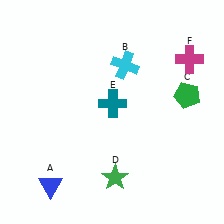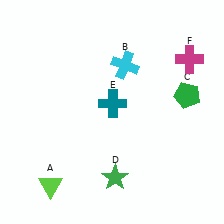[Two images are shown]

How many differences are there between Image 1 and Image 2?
There is 1 difference between the two images.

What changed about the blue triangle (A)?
In Image 1, A is blue. In Image 2, it changed to lime.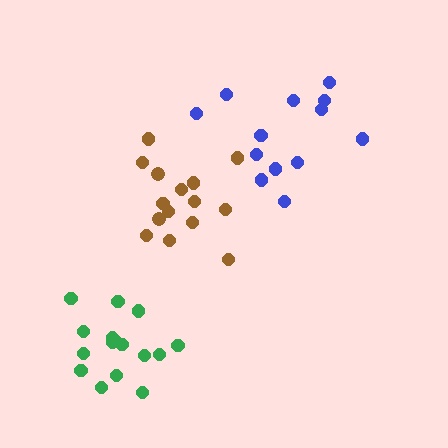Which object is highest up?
The blue cluster is topmost.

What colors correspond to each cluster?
The clusters are colored: brown, green, blue.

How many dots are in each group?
Group 1: 15 dots, Group 2: 16 dots, Group 3: 13 dots (44 total).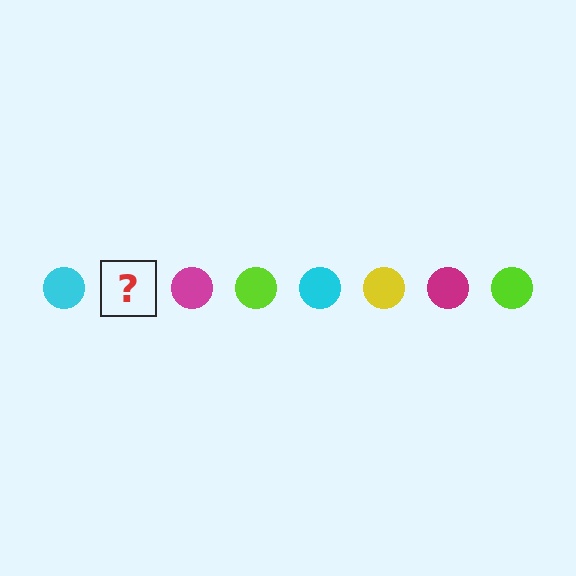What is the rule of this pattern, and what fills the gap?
The rule is that the pattern cycles through cyan, yellow, magenta, lime circles. The gap should be filled with a yellow circle.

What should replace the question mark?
The question mark should be replaced with a yellow circle.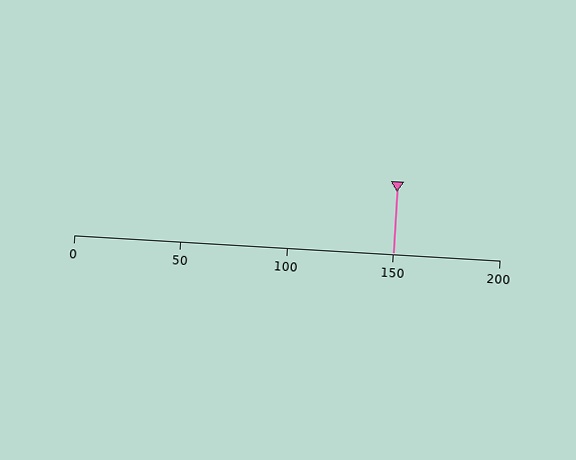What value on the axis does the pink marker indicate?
The marker indicates approximately 150.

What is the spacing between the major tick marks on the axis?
The major ticks are spaced 50 apart.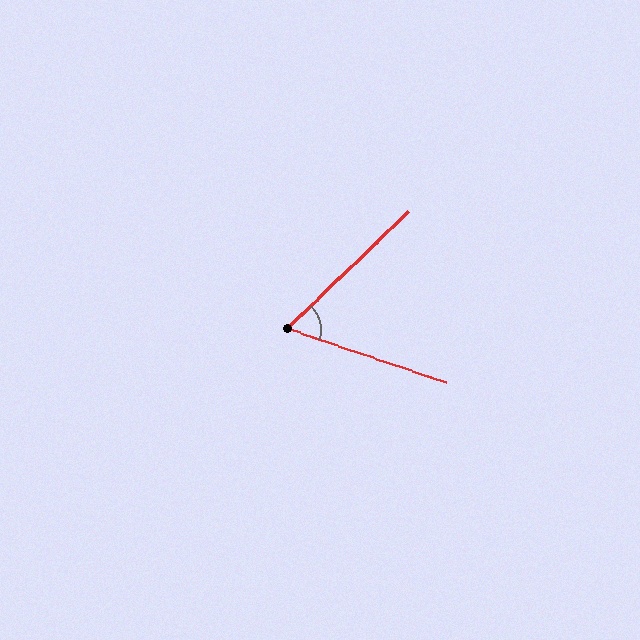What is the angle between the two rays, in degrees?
Approximately 63 degrees.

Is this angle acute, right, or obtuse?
It is acute.